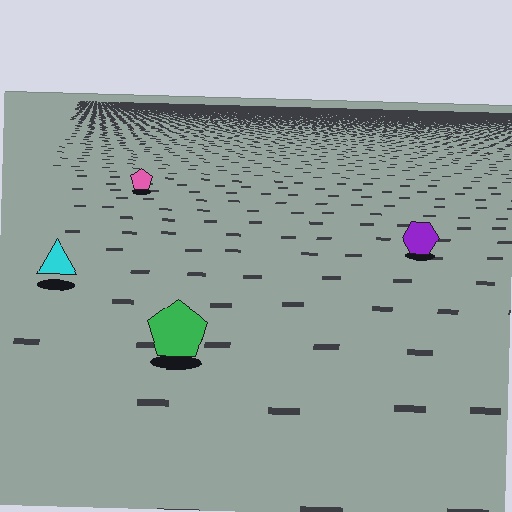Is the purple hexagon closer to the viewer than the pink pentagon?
Yes. The purple hexagon is closer — you can tell from the texture gradient: the ground texture is coarser near it.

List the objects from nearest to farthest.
From nearest to farthest: the green pentagon, the cyan triangle, the purple hexagon, the pink pentagon.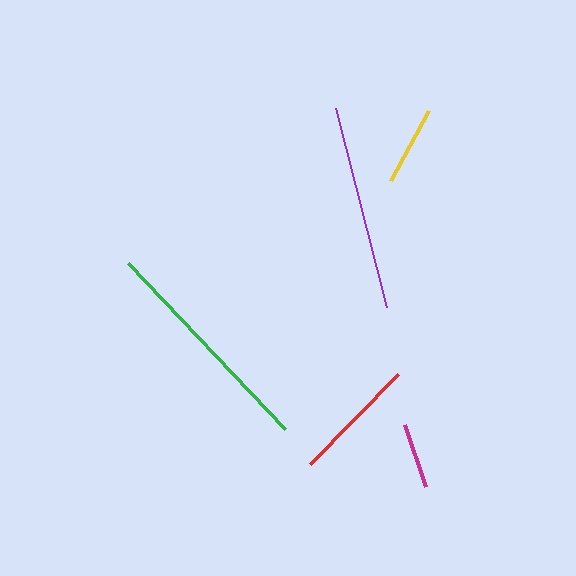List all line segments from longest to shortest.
From longest to shortest: green, purple, red, yellow, magenta.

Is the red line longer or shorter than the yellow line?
The red line is longer than the yellow line.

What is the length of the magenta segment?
The magenta segment is approximately 65 pixels long.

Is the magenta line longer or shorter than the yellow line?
The yellow line is longer than the magenta line.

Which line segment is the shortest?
The magenta line is the shortest at approximately 65 pixels.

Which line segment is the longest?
The green line is the longest at approximately 229 pixels.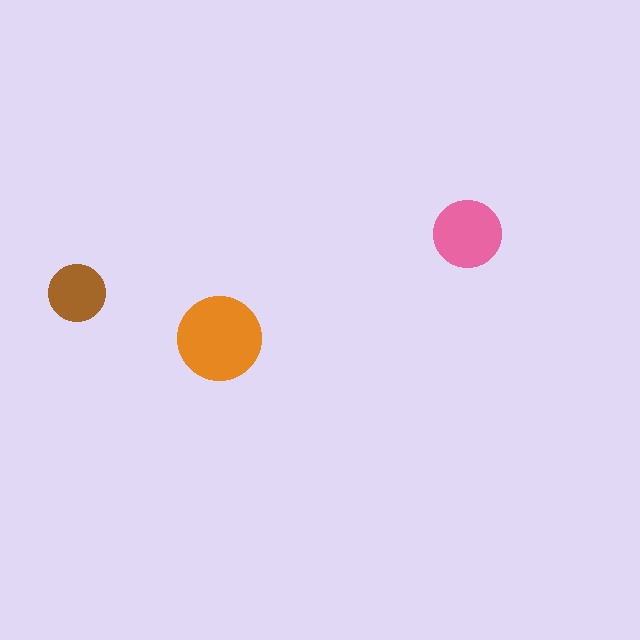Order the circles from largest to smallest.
the orange one, the pink one, the brown one.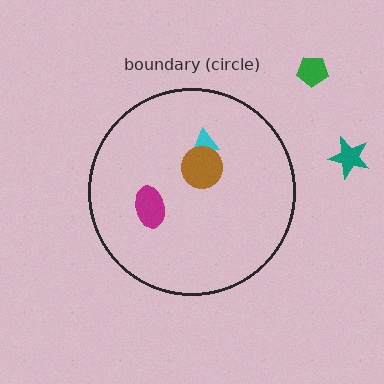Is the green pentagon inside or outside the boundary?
Outside.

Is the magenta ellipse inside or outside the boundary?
Inside.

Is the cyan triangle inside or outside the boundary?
Inside.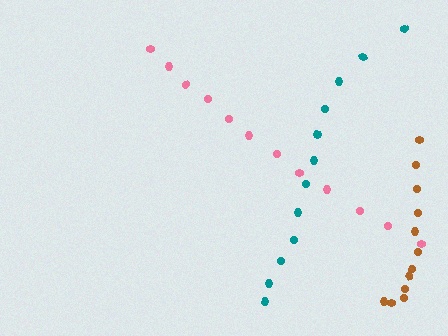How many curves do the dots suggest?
There are 3 distinct paths.